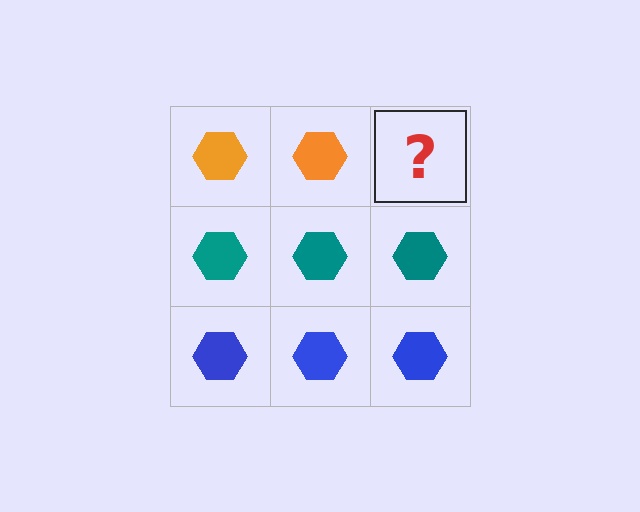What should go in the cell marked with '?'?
The missing cell should contain an orange hexagon.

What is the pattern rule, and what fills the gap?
The rule is that each row has a consistent color. The gap should be filled with an orange hexagon.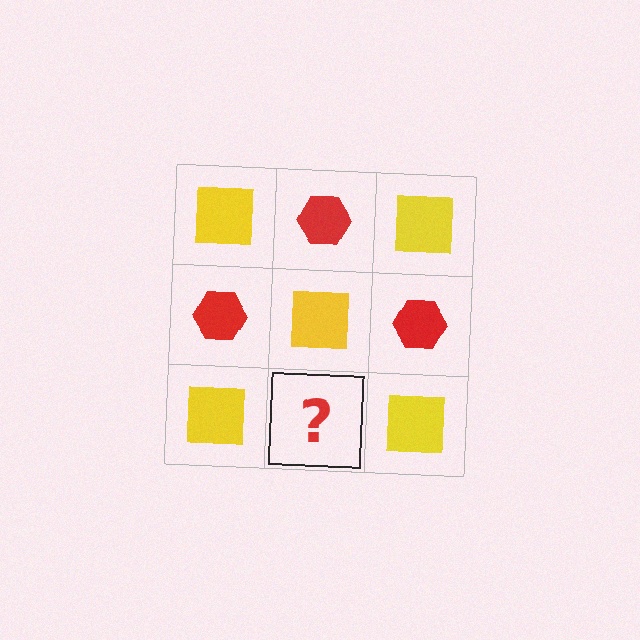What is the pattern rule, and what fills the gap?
The rule is that it alternates yellow square and red hexagon in a checkerboard pattern. The gap should be filled with a red hexagon.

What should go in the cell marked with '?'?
The missing cell should contain a red hexagon.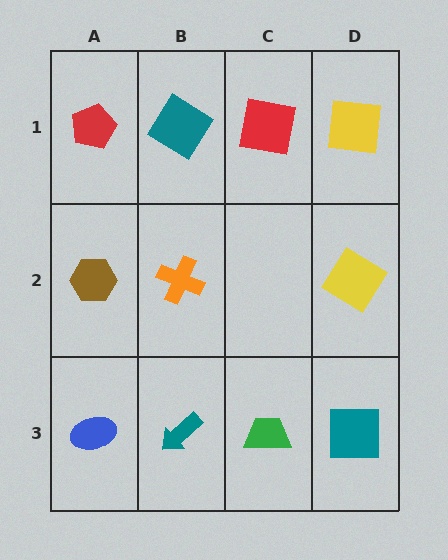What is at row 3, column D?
A teal square.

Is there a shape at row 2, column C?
No, that cell is empty.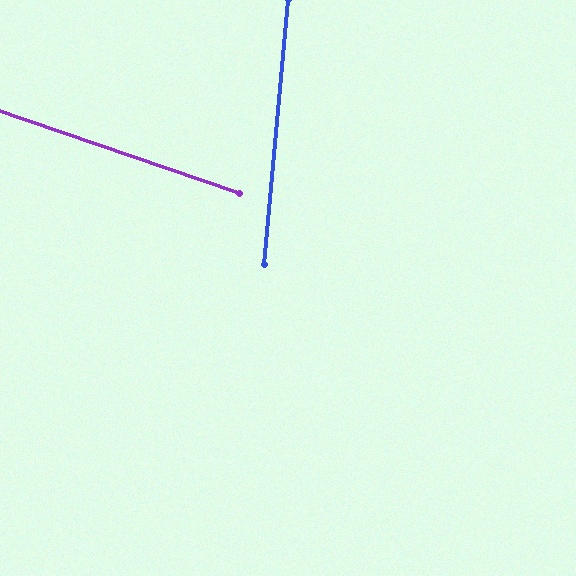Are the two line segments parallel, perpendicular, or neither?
Neither parallel nor perpendicular — they differ by about 76°.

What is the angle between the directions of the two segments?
Approximately 76 degrees.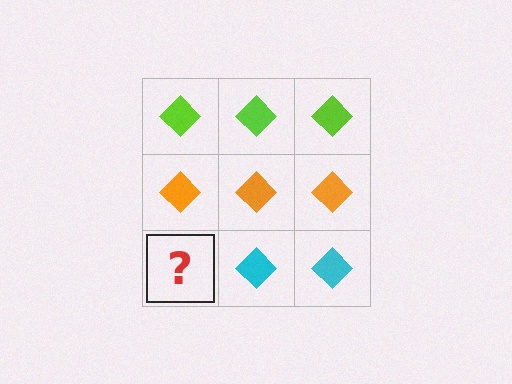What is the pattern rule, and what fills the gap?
The rule is that each row has a consistent color. The gap should be filled with a cyan diamond.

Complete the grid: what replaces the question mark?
The question mark should be replaced with a cyan diamond.